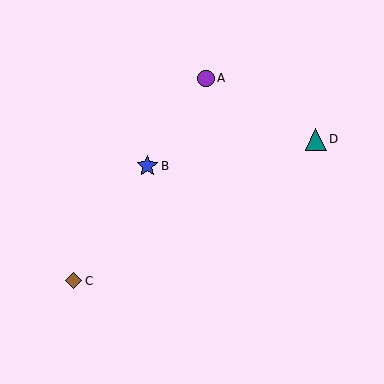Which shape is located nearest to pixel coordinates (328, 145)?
The teal triangle (labeled D) at (316, 139) is nearest to that location.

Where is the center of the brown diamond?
The center of the brown diamond is at (74, 281).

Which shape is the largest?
The teal triangle (labeled D) is the largest.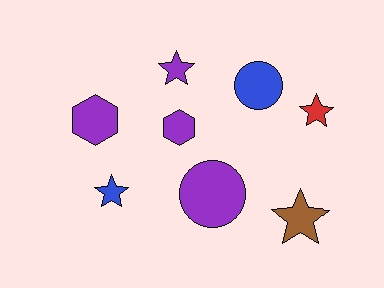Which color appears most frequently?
Purple, with 4 objects.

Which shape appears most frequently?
Star, with 4 objects.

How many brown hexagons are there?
There are no brown hexagons.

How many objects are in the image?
There are 8 objects.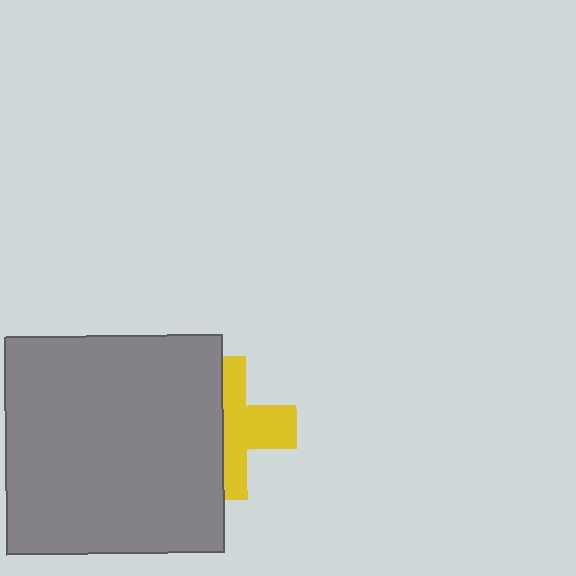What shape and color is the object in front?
The object in front is a gray square.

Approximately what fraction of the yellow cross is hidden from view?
Roughly 47% of the yellow cross is hidden behind the gray square.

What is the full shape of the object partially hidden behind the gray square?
The partially hidden object is a yellow cross.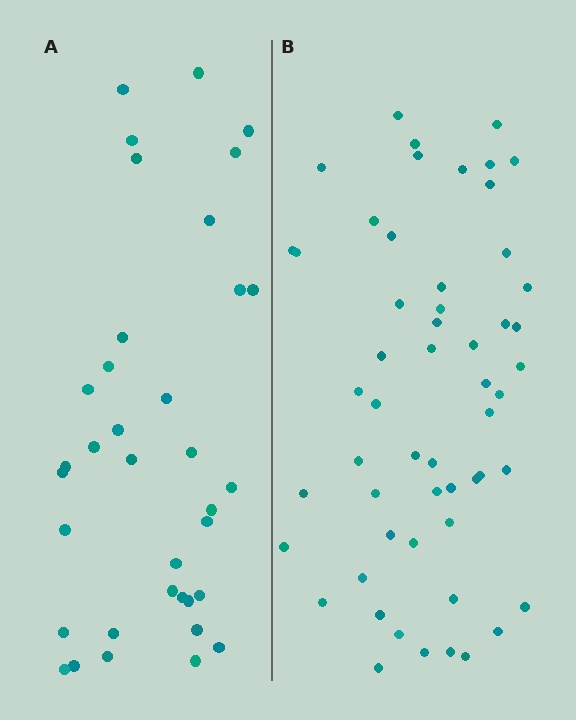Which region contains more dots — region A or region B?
Region B (the right region) has more dots.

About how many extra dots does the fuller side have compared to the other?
Region B has approximately 20 more dots than region A.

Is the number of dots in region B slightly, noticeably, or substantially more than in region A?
Region B has substantially more. The ratio is roughly 1.5 to 1.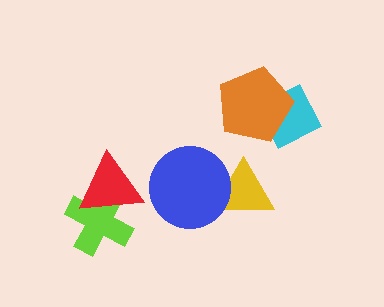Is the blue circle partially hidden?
No, no other shape covers it.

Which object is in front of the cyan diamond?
The orange pentagon is in front of the cyan diamond.